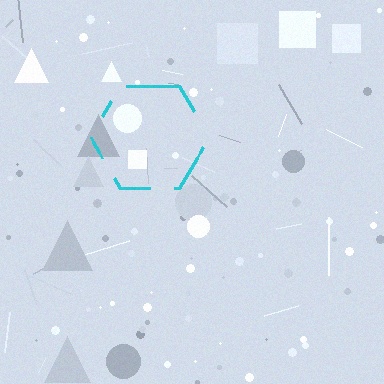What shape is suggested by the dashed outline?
The dashed outline suggests a hexagon.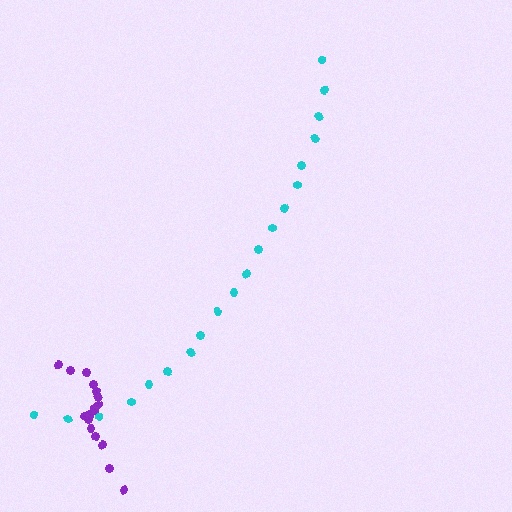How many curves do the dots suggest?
There are 2 distinct paths.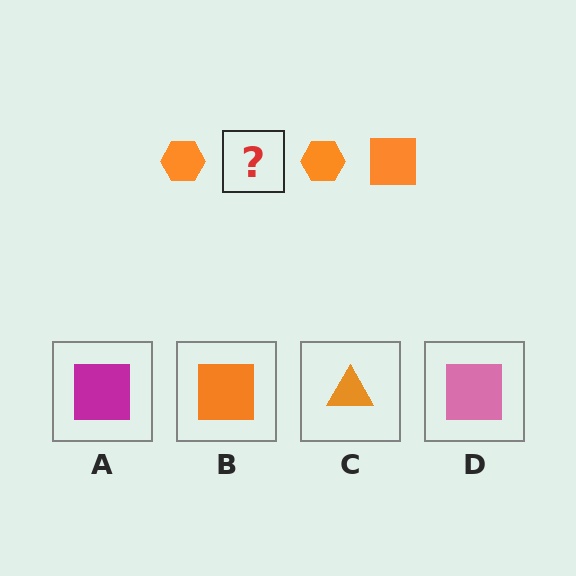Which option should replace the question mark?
Option B.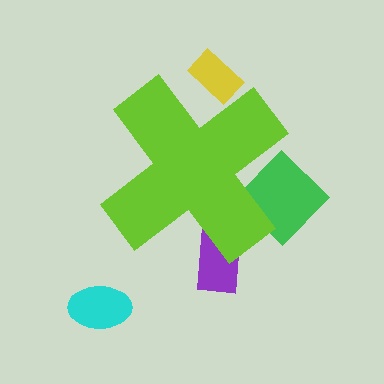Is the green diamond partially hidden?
Yes, the green diamond is partially hidden behind the lime cross.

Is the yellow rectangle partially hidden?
Yes, the yellow rectangle is partially hidden behind the lime cross.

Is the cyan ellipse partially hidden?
No, the cyan ellipse is fully visible.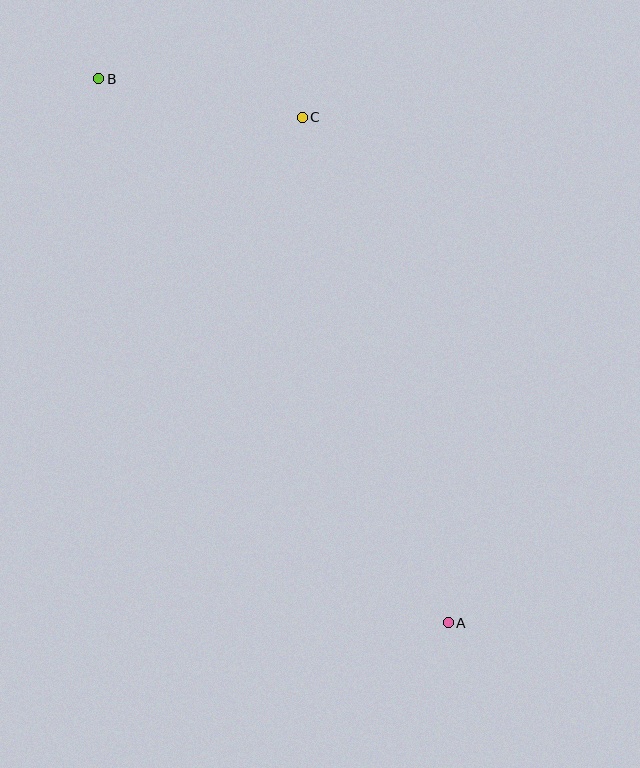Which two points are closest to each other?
Points B and C are closest to each other.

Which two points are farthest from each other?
Points A and B are farthest from each other.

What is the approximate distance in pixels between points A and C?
The distance between A and C is approximately 526 pixels.